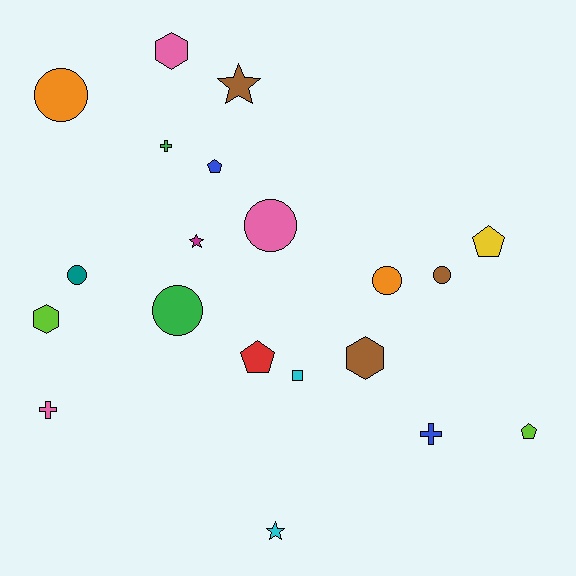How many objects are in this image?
There are 20 objects.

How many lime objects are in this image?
There are 2 lime objects.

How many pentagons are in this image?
There are 4 pentagons.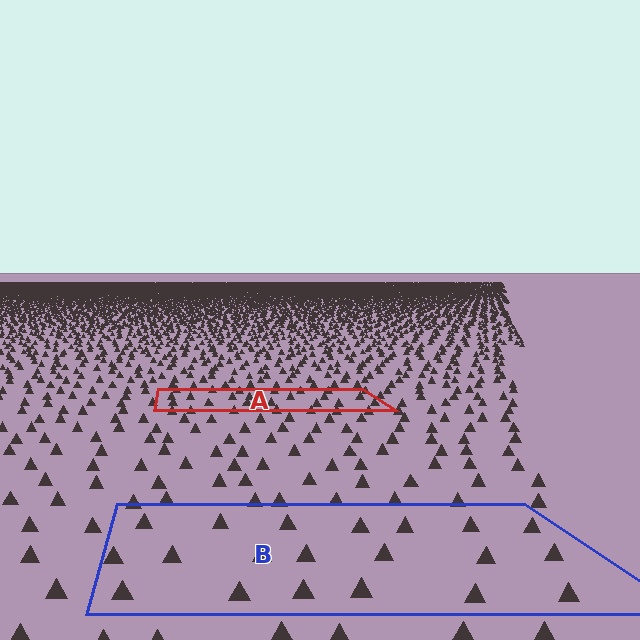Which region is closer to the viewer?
Region B is closer. The texture elements there are larger and more spread out.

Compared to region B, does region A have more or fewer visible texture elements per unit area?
Region A has more texture elements per unit area — they are packed more densely because it is farther away.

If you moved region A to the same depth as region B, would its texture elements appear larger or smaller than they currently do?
They would appear larger. At a closer depth, the same texture elements are projected at a bigger on-screen size.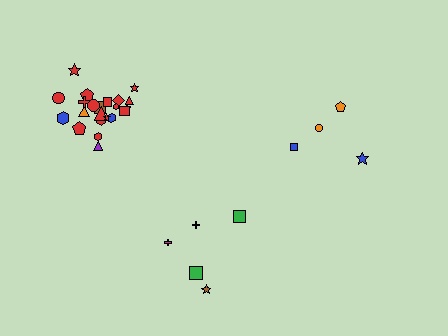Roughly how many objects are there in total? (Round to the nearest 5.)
Roughly 30 objects in total.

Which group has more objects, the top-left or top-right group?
The top-left group.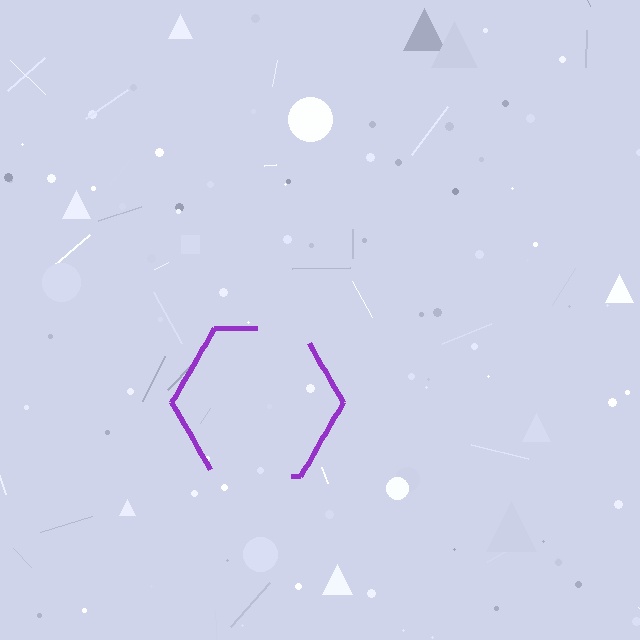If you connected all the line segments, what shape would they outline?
They would outline a hexagon.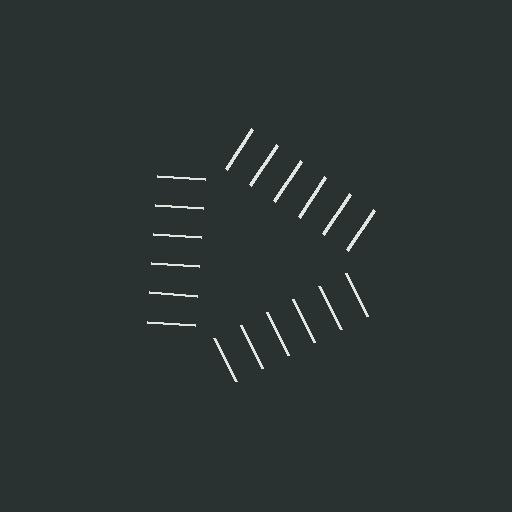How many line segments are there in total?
18 — 6 along each of the 3 edges.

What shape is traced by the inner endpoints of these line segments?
An illusory triangle — the line segments terminate on its edges but no continuous stroke is drawn.